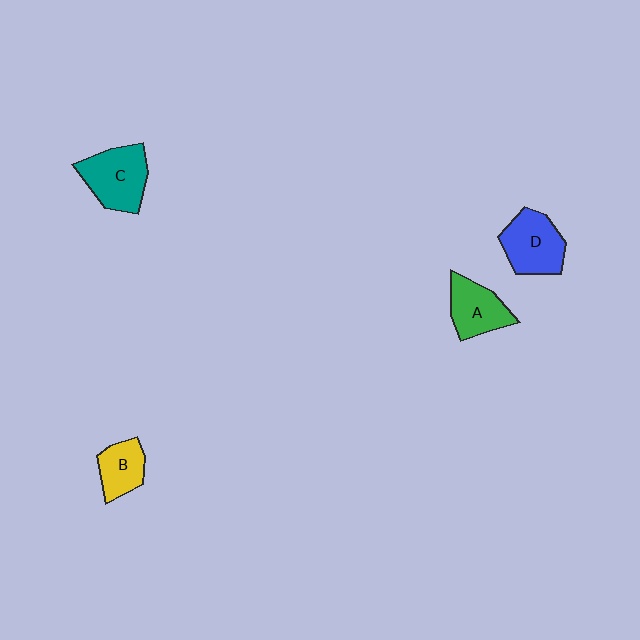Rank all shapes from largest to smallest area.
From largest to smallest: C (teal), D (blue), A (green), B (yellow).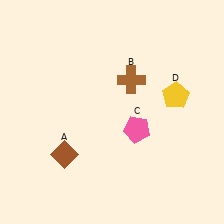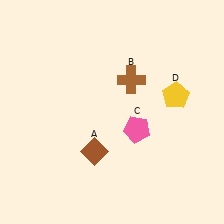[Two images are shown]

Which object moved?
The brown diamond (A) moved right.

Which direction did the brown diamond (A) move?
The brown diamond (A) moved right.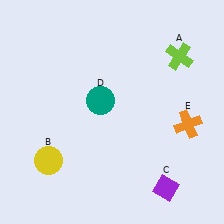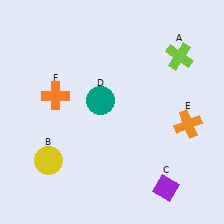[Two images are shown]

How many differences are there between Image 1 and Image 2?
There is 1 difference between the two images.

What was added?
An orange cross (F) was added in Image 2.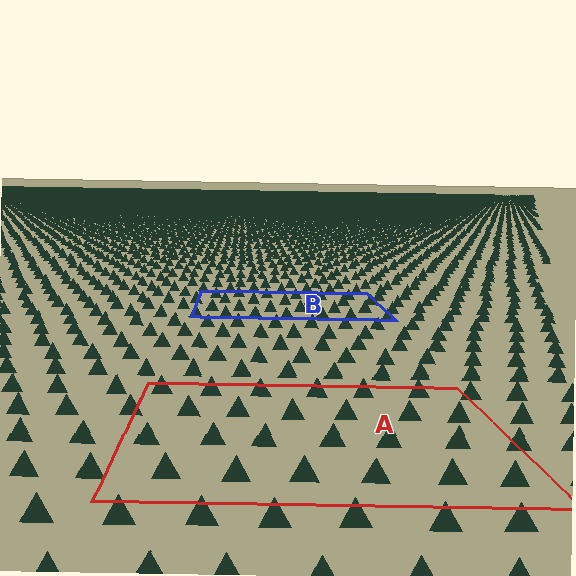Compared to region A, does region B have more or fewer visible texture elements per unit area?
Region B has more texture elements per unit area — they are packed more densely because it is farther away.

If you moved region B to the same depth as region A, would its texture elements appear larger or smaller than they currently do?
They would appear larger. At a closer depth, the same texture elements are projected at a bigger on-screen size.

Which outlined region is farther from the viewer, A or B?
Region B is farther from the viewer — the texture elements inside it appear smaller and more densely packed.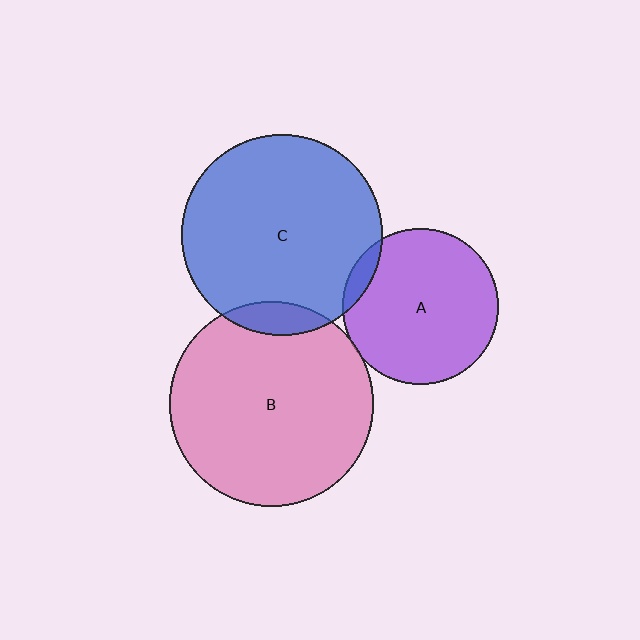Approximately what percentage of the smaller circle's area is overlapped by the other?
Approximately 5%.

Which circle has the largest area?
Circle B (pink).